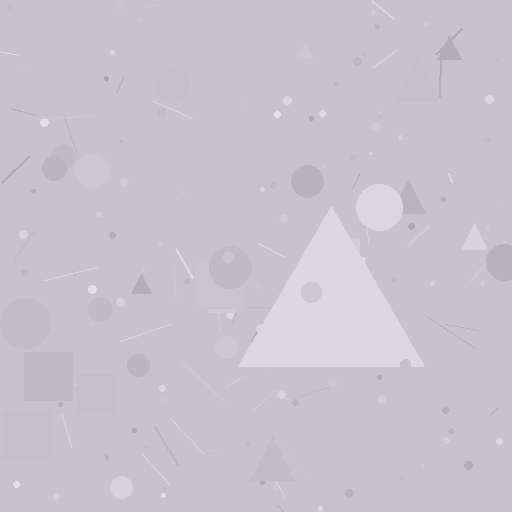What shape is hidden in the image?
A triangle is hidden in the image.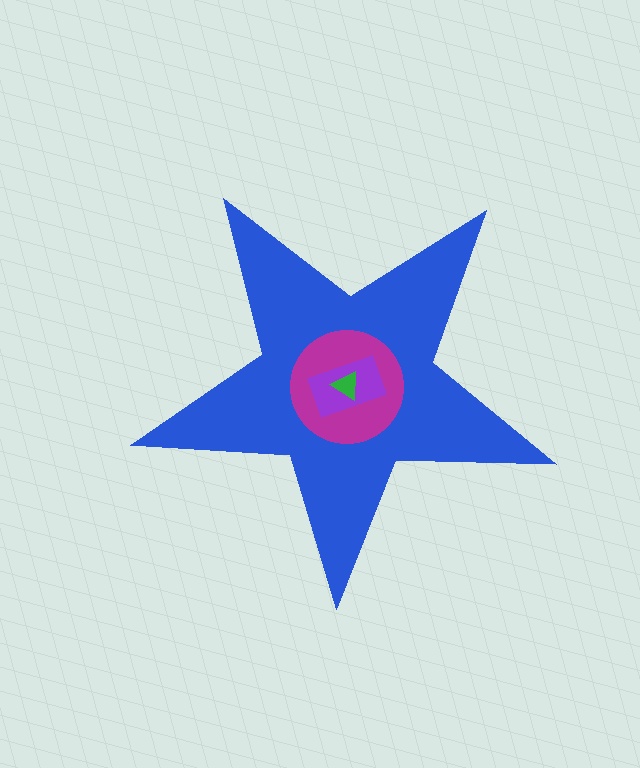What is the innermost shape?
The green triangle.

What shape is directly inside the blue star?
The magenta circle.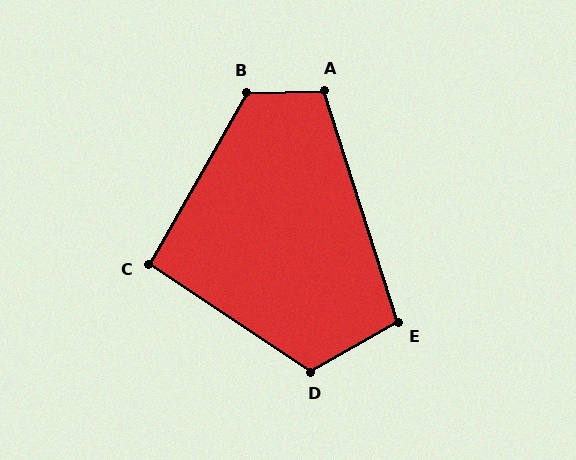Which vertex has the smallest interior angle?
C, at approximately 94 degrees.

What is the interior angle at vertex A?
Approximately 107 degrees (obtuse).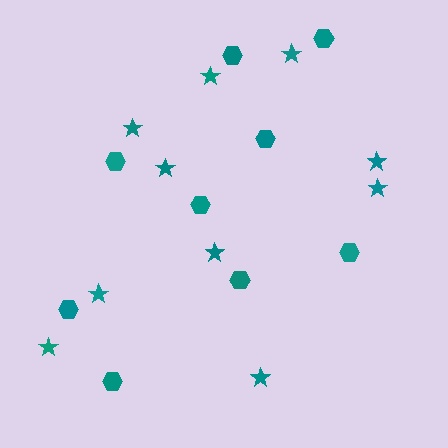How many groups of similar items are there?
There are 2 groups: one group of stars (10) and one group of hexagons (9).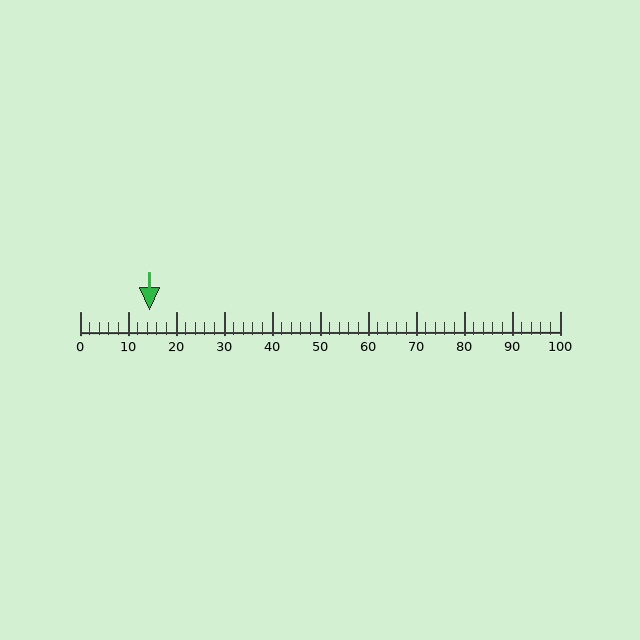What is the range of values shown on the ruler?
The ruler shows values from 0 to 100.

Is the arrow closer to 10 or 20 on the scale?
The arrow is closer to 10.